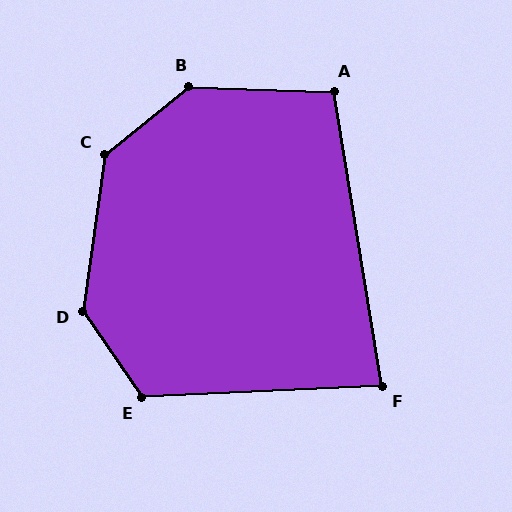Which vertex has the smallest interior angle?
F, at approximately 83 degrees.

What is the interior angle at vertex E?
Approximately 122 degrees (obtuse).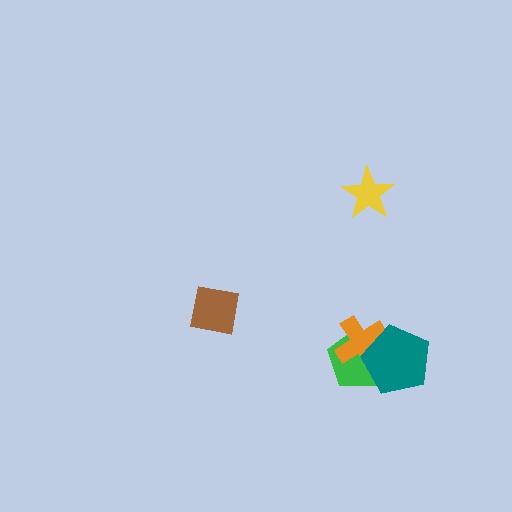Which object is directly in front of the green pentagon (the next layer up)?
The orange cross is directly in front of the green pentagon.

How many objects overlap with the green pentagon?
2 objects overlap with the green pentagon.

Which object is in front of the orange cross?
The teal pentagon is in front of the orange cross.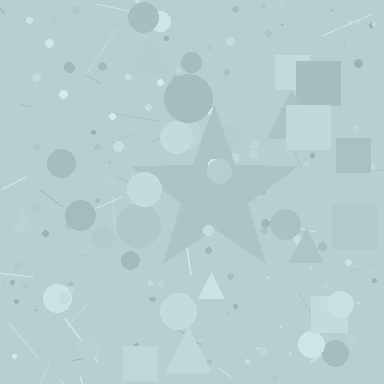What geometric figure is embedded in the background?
A star is embedded in the background.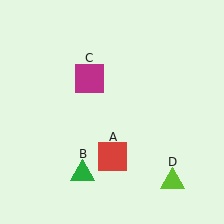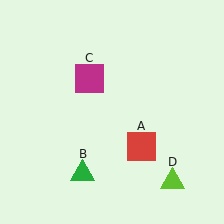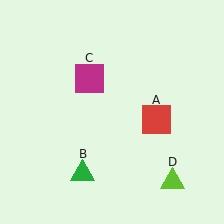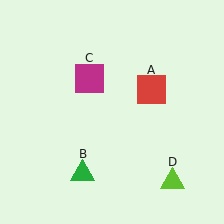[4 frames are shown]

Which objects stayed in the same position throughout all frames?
Green triangle (object B) and magenta square (object C) and lime triangle (object D) remained stationary.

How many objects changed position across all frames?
1 object changed position: red square (object A).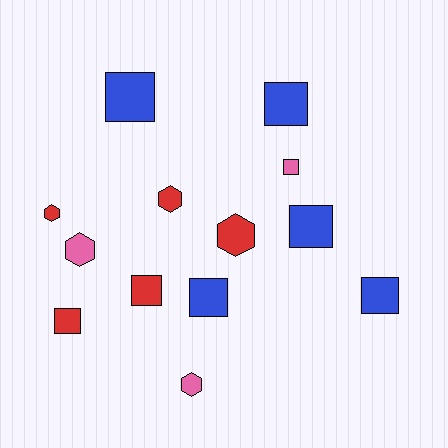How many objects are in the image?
There are 13 objects.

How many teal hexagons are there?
There are no teal hexagons.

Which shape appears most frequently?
Square, with 8 objects.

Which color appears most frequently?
Red, with 5 objects.